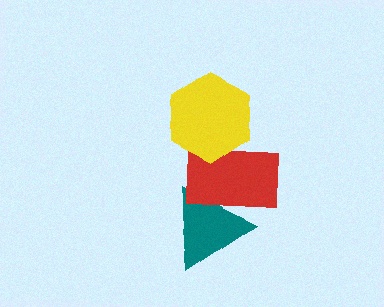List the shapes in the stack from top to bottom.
From top to bottom: the yellow hexagon, the red rectangle, the teal triangle.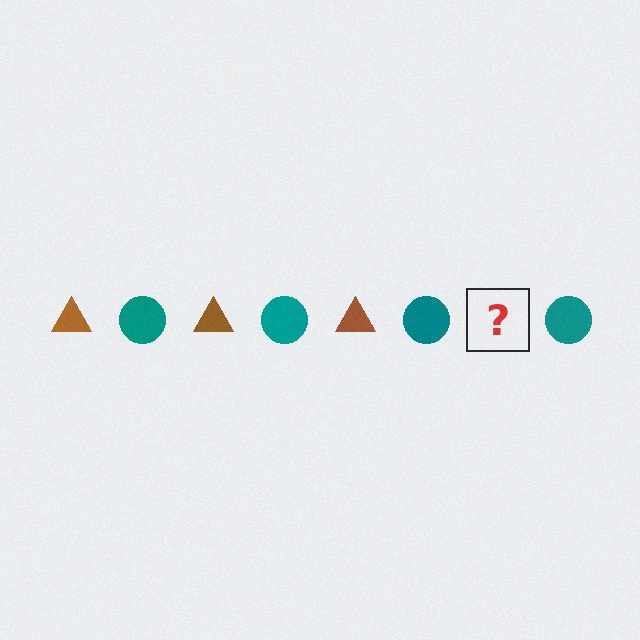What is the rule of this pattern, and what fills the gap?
The rule is that the pattern alternates between brown triangle and teal circle. The gap should be filled with a brown triangle.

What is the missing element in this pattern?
The missing element is a brown triangle.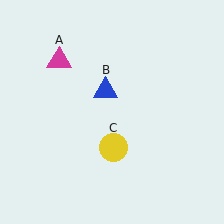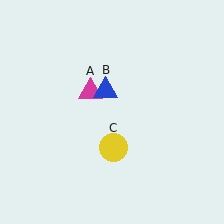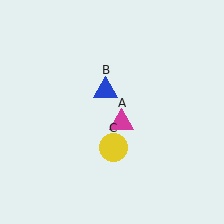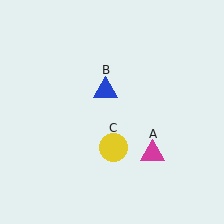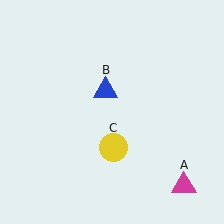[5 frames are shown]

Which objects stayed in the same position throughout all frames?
Blue triangle (object B) and yellow circle (object C) remained stationary.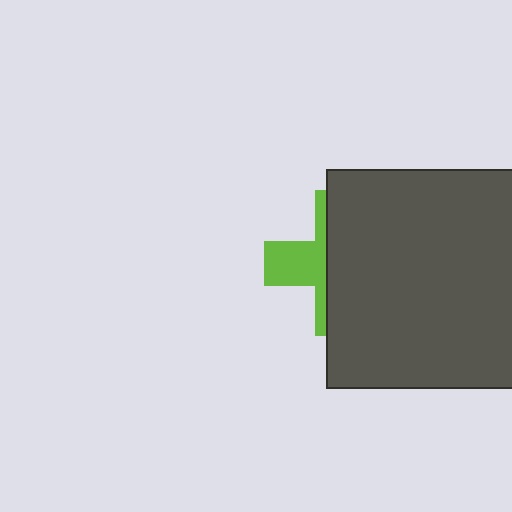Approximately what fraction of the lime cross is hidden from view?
Roughly 66% of the lime cross is hidden behind the dark gray rectangle.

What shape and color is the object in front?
The object in front is a dark gray rectangle.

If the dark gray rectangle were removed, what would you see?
You would see the complete lime cross.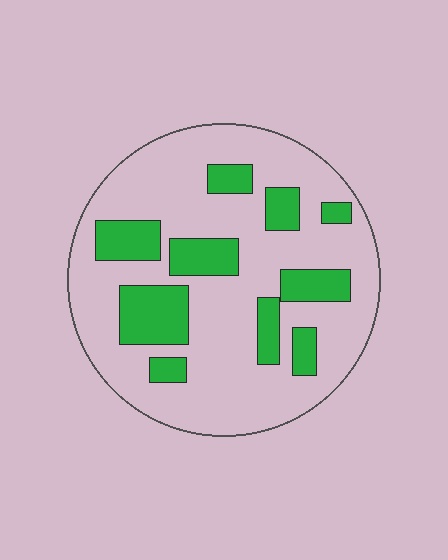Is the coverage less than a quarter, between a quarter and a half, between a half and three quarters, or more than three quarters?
Less than a quarter.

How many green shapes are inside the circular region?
10.